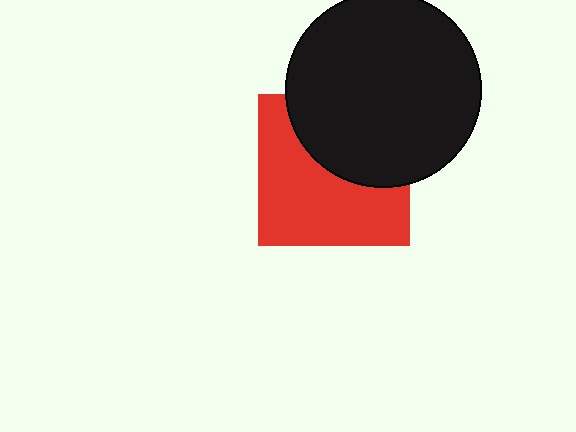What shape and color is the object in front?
The object in front is a black circle.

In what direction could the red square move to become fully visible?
The red square could move down. That would shift it out from behind the black circle entirely.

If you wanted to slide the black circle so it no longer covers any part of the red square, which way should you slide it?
Slide it up — that is the most direct way to separate the two shapes.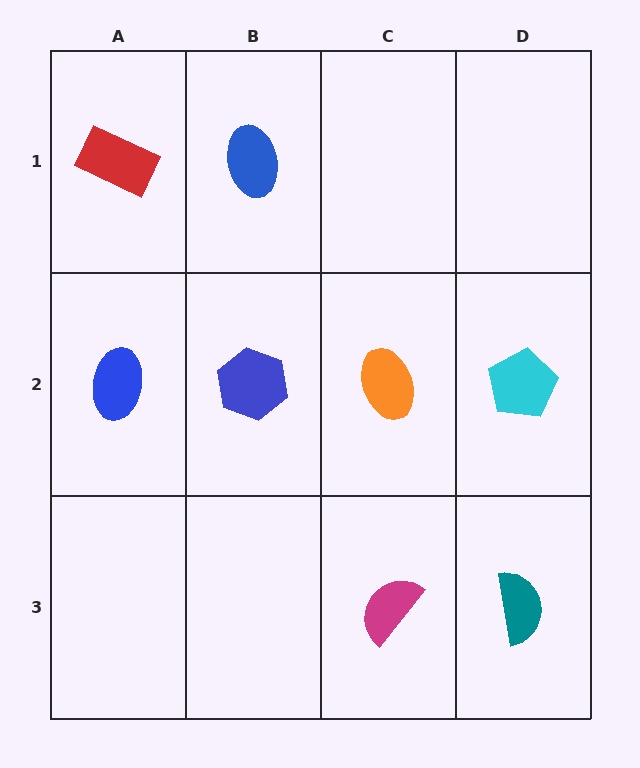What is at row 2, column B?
A blue hexagon.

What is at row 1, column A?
A red rectangle.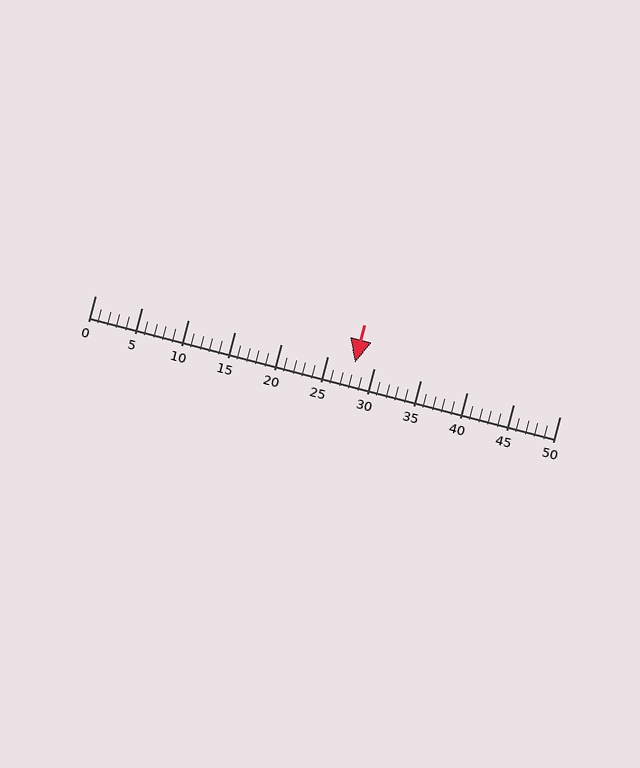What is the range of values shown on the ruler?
The ruler shows values from 0 to 50.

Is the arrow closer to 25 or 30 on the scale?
The arrow is closer to 30.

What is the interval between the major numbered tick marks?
The major tick marks are spaced 5 units apart.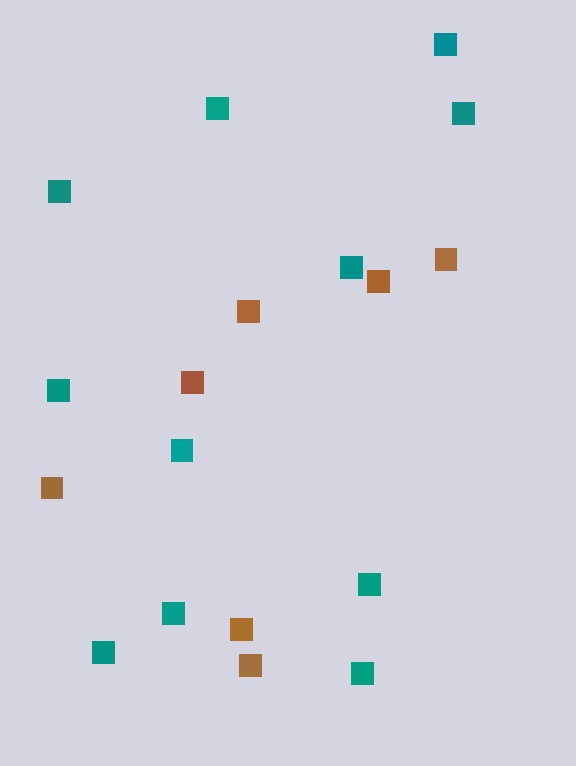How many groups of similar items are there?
There are 2 groups: one group of teal squares (11) and one group of brown squares (7).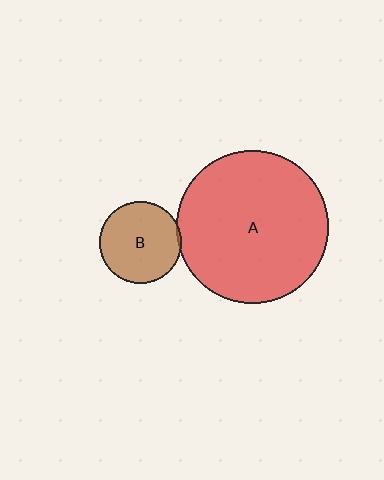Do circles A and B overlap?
Yes.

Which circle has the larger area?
Circle A (red).